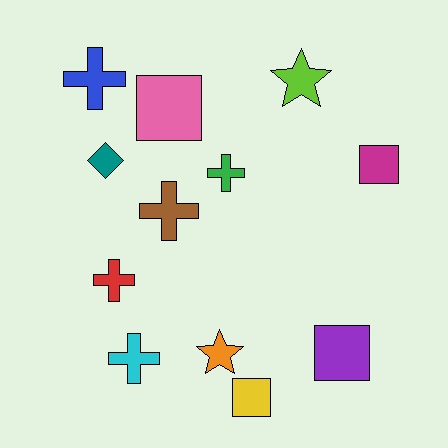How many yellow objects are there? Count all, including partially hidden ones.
There is 1 yellow object.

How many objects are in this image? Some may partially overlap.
There are 12 objects.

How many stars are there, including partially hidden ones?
There are 2 stars.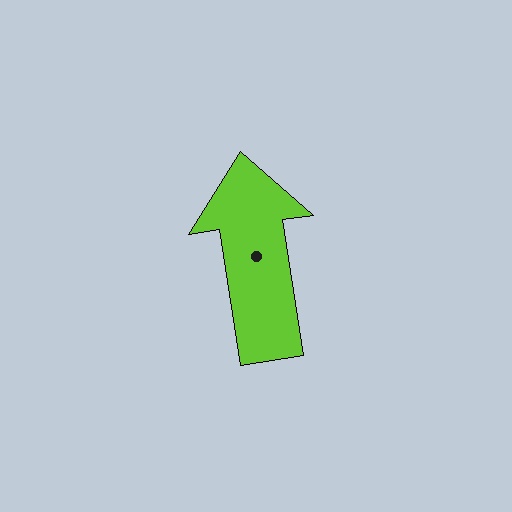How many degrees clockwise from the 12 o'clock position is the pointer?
Approximately 351 degrees.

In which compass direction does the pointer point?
North.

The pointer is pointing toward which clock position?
Roughly 12 o'clock.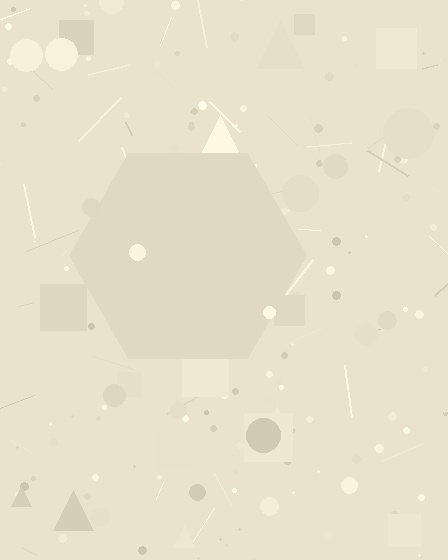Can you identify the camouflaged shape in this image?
The camouflaged shape is a hexagon.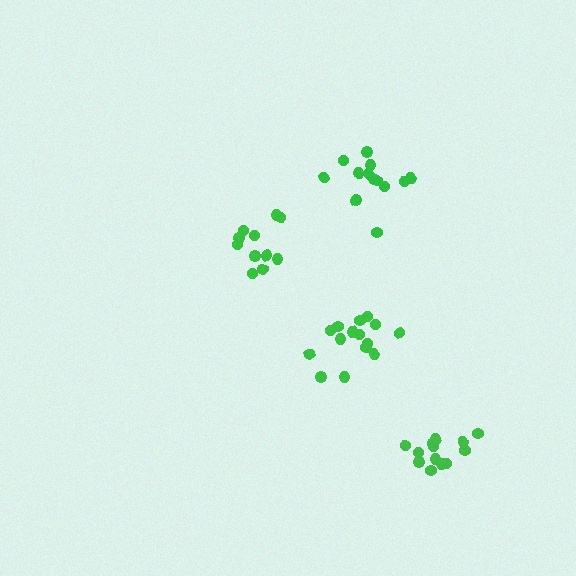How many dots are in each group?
Group 1: 16 dots, Group 2: 11 dots, Group 3: 13 dots, Group 4: 14 dots (54 total).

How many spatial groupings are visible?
There are 4 spatial groupings.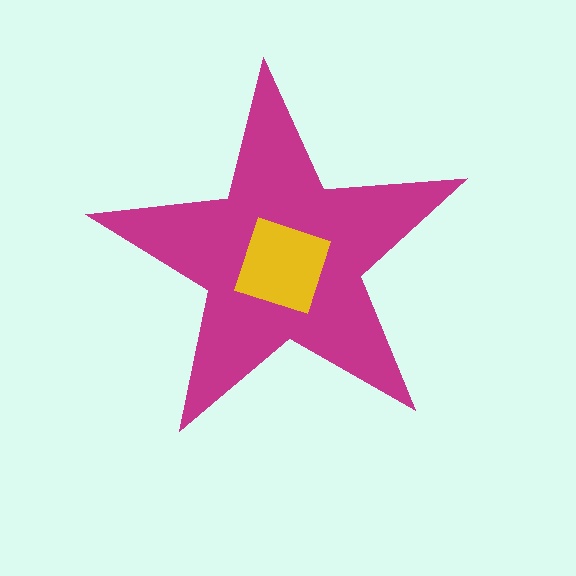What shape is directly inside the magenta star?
The yellow square.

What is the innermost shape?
The yellow square.